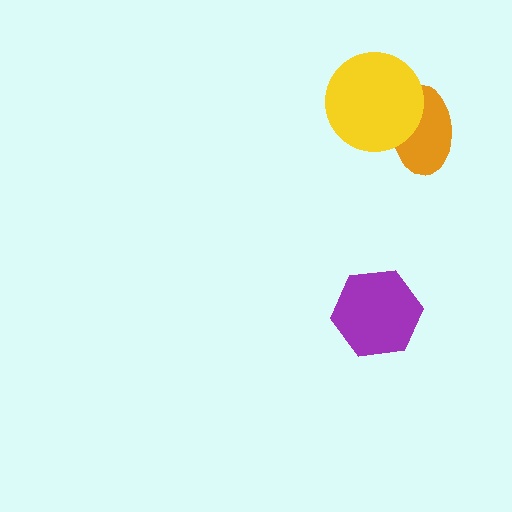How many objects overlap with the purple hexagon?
0 objects overlap with the purple hexagon.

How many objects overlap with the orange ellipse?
1 object overlaps with the orange ellipse.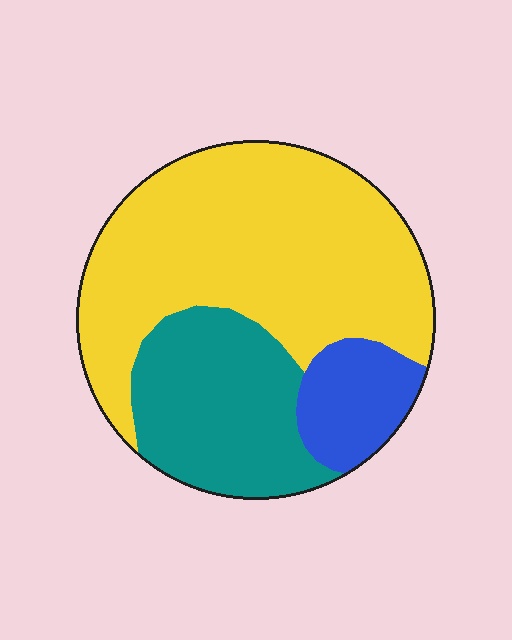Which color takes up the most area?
Yellow, at roughly 60%.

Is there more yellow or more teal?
Yellow.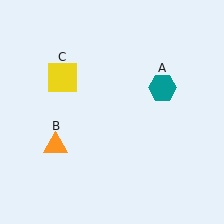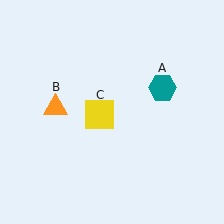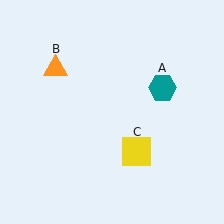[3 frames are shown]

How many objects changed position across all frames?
2 objects changed position: orange triangle (object B), yellow square (object C).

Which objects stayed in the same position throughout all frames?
Teal hexagon (object A) remained stationary.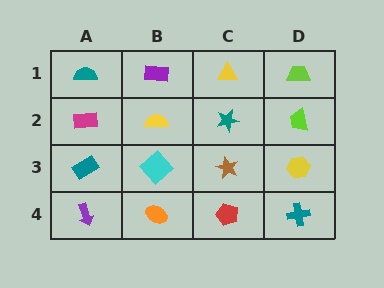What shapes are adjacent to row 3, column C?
A teal star (row 2, column C), a red pentagon (row 4, column C), a cyan diamond (row 3, column B), a yellow hexagon (row 3, column D).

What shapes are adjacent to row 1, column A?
A magenta rectangle (row 2, column A), a purple rectangle (row 1, column B).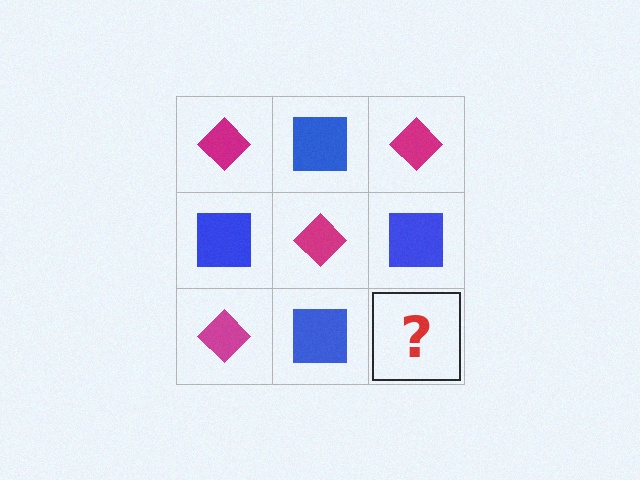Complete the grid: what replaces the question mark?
The question mark should be replaced with a magenta diamond.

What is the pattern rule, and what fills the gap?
The rule is that it alternates magenta diamond and blue square in a checkerboard pattern. The gap should be filled with a magenta diamond.